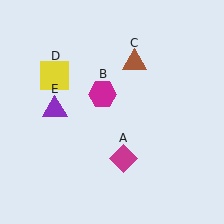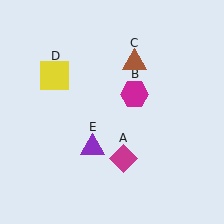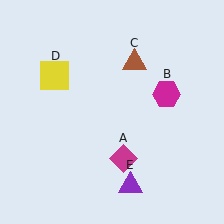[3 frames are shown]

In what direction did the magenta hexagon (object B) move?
The magenta hexagon (object B) moved right.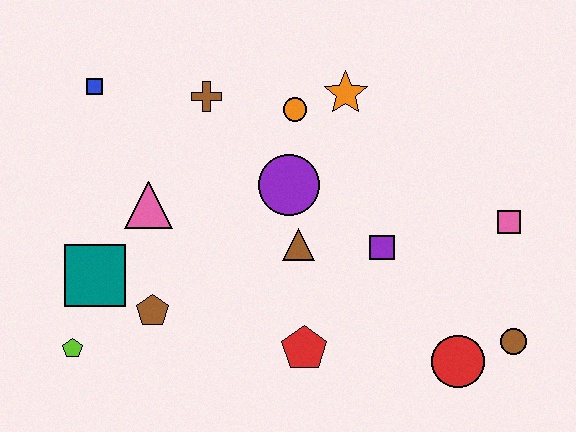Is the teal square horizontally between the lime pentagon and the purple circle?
Yes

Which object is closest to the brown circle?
The red circle is closest to the brown circle.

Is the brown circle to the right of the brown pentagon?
Yes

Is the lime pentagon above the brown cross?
No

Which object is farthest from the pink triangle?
The brown circle is farthest from the pink triangle.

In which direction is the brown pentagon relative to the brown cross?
The brown pentagon is below the brown cross.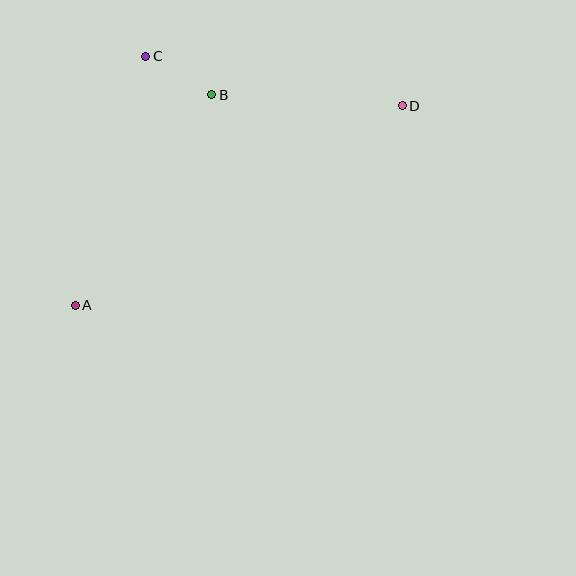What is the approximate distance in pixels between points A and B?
The distance between A and B is approximately 251 pixels.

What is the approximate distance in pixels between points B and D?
The distance between B and D is approximately 191 pixels.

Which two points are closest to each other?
Points B and C are closest to each other.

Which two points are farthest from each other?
Points A and D are farthest from each other.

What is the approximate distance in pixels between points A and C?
The distance between A and C is approximately 259 pixels.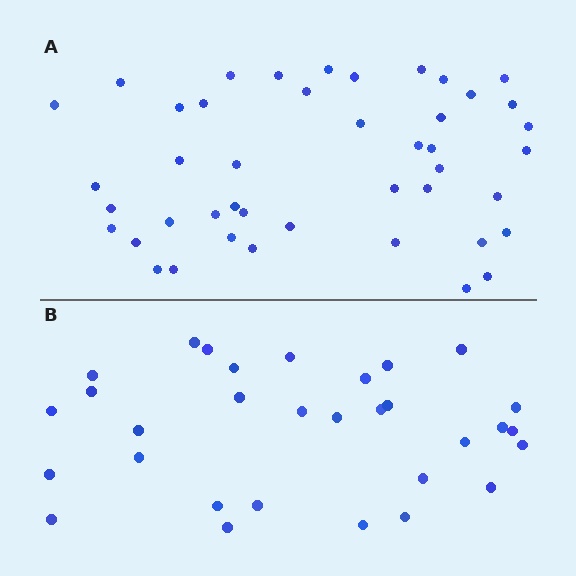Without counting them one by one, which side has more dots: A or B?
Region A (the top region) has more dots.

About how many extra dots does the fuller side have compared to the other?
Region A has approximately 15 more dots than region B.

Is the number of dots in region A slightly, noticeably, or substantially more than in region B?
Region A has noticeably more, but not dramatically so. The ratio is roughly 1.4 to 1.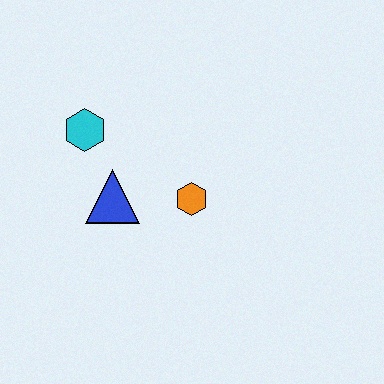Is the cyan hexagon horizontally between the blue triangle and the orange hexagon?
No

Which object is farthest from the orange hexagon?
The cyan hexagon is farthest from the orange hexagon.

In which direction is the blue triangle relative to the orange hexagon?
The blue triangle is to the left of the orange hexagon.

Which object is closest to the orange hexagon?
The blue triangle is closest to the orange hexagon.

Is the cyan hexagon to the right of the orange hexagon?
No